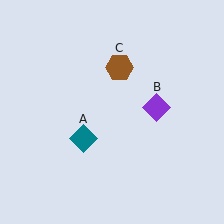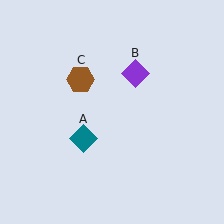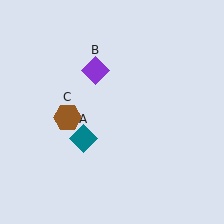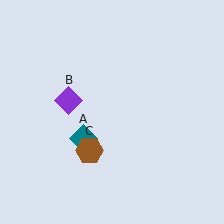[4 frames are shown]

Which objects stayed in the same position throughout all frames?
Teal diamond (object A) remained stationary.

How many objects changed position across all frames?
2 objects changed position: purple diamond (object B), brown hexagon (object C).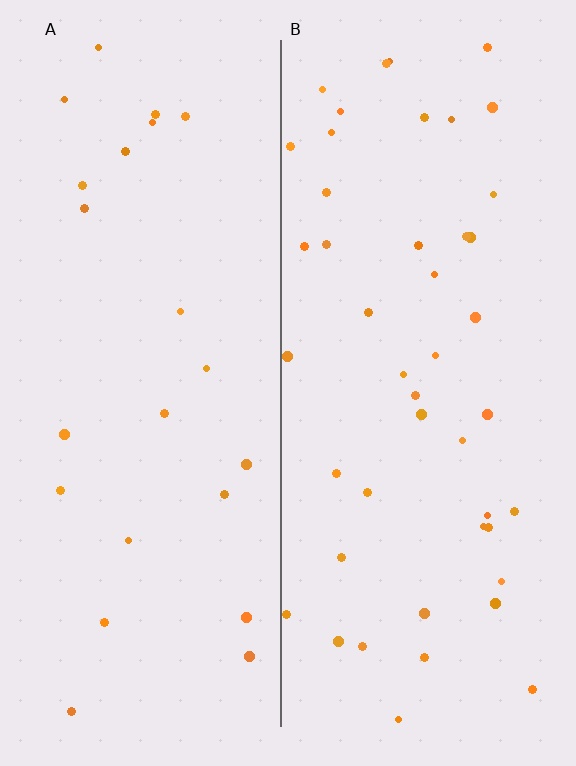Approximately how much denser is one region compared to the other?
Approximately 2.0× — region B over region A.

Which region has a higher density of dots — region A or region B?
B (the right).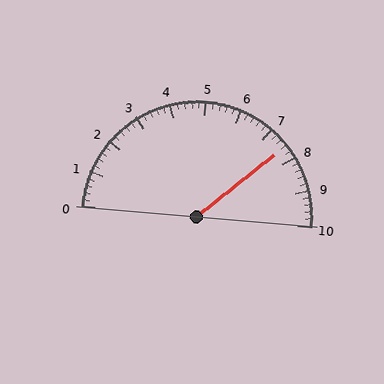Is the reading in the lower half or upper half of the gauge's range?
The reading is in the upper half of the range (0 to 10).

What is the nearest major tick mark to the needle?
The nearest major tick mark is 8.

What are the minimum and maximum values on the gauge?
The gauge ranges from 0 to 10.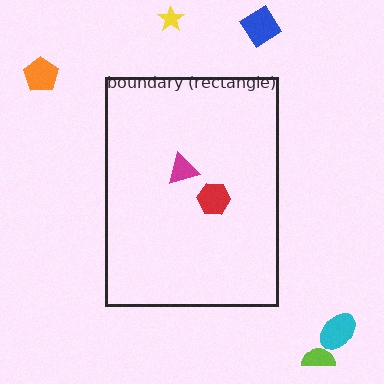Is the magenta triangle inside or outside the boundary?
Inside.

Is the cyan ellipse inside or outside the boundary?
Outside.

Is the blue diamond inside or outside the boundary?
Outside.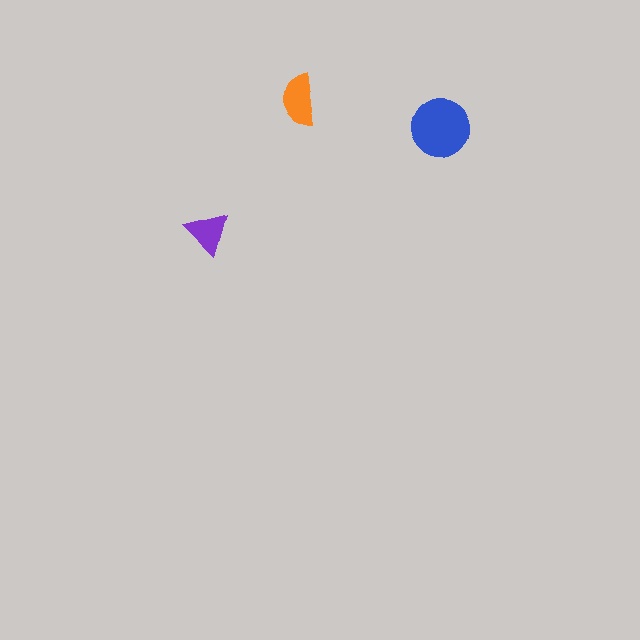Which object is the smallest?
The purple triangle.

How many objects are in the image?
There are 3 objects in the image.